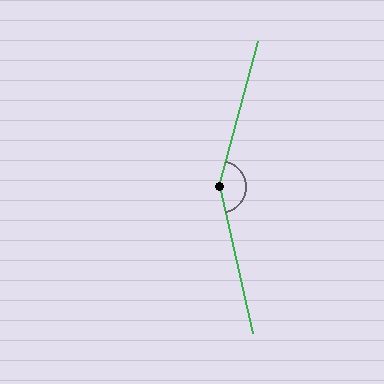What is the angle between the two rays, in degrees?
Approximately 153 degrees.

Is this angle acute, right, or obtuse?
It is obtuse.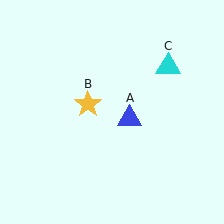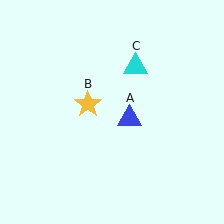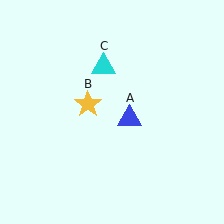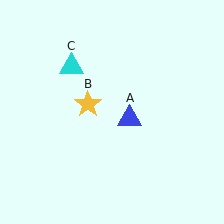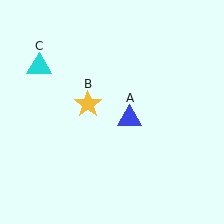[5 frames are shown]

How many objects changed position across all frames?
1 object changed position: cyan triangle (object C).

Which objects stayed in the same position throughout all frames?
Blue triangle (object A) and yellow star (object B) remained stationary.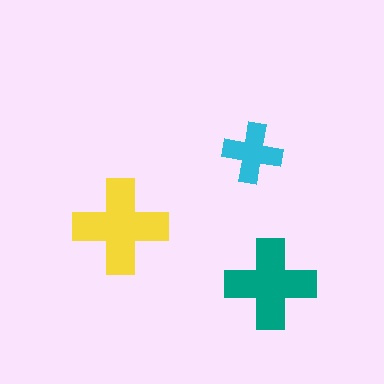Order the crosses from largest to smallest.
the yellow one, the teal one, the cyan one.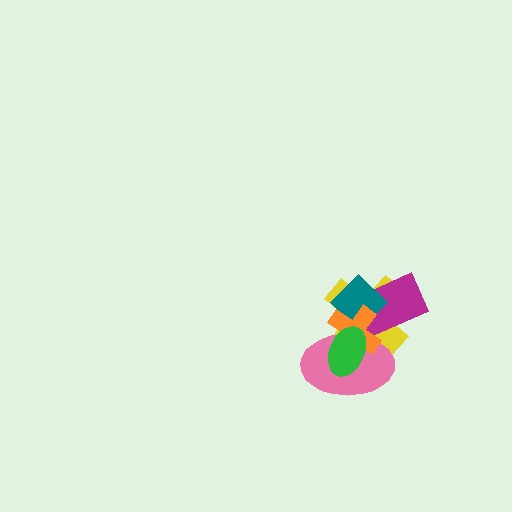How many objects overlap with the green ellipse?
3 objects overlap with the green ellipse.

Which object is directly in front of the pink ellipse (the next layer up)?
The teal diamond is directly in front of the pink ellipse.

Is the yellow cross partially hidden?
Yes, it is partially covered by another shape.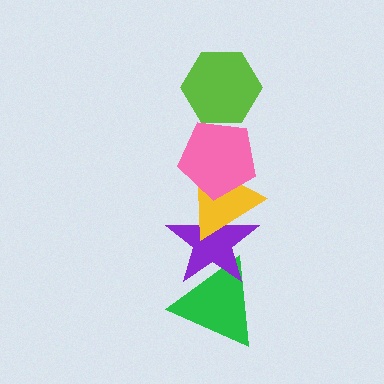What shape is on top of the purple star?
The yellow triangle is on top of the purple star.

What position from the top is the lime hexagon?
The lime hexagon is 1st from the top.